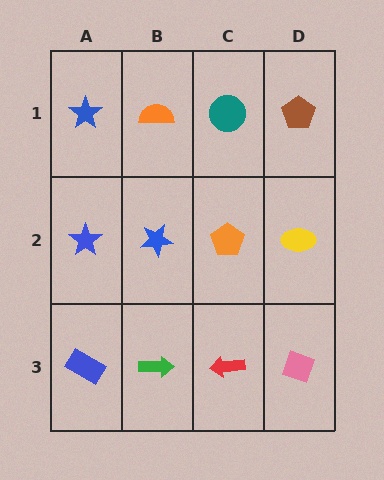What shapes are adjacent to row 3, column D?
A yellow ellipse (row 2, column D), a red arrow (row 3, column C).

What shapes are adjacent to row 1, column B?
A blue star (row 2, column B), a blue star (row 1, column A), a teal circle (row 1, column C).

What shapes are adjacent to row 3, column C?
An orange pentagon (row 2, column C), a green arrow (row 3, column B), a pink diamond (row 3, column D).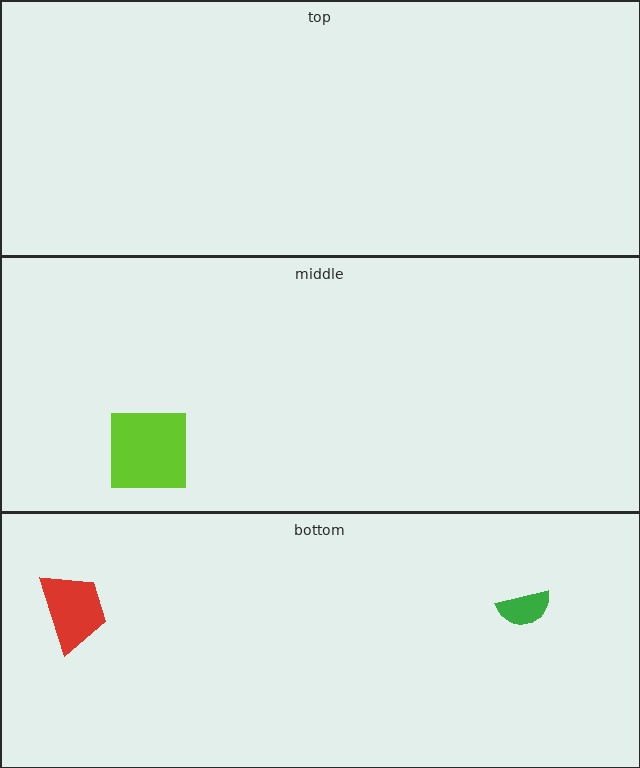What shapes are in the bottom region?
The green semicircle, the red trapezoid.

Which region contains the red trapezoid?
The bottom region.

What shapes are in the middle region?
The lime square.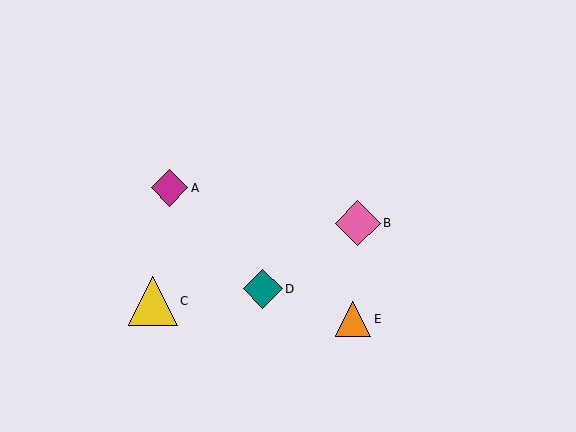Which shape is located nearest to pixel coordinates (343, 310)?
The orange triangle (labeled E) at (353, 319) is nearest to that location.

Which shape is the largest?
The yellow triangle (labeled C) is the largest.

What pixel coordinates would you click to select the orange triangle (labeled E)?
Click at (353, 319) to select the orange triangle E.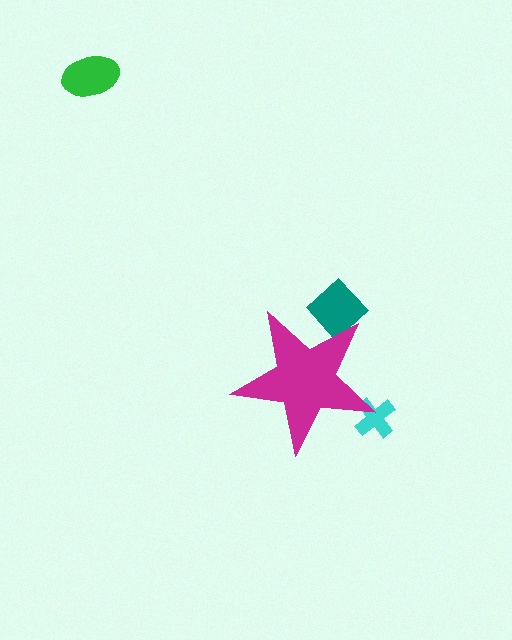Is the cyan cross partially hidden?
Yes, the cyan cross is partially hidden behind the magenta star.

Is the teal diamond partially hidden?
Yes, the teal diamond is partially hidden behind the magenta star.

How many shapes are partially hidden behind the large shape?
2 shapes are partially hidden.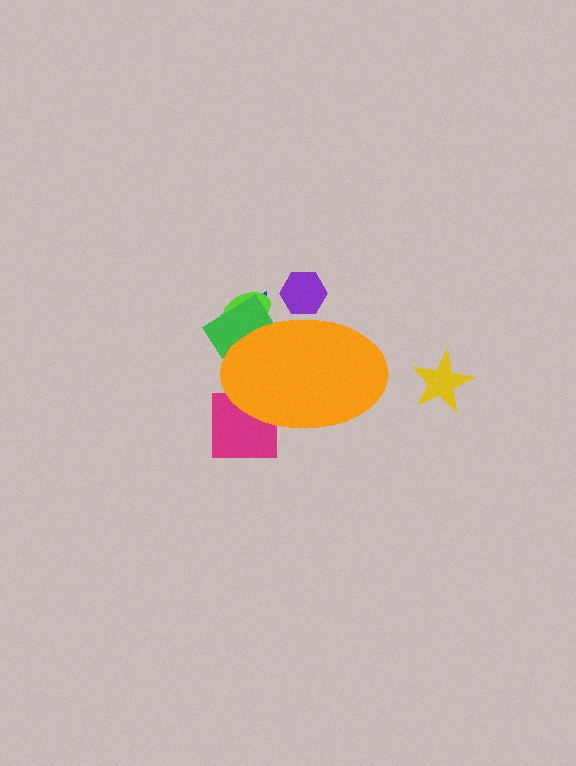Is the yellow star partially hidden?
No, the yellow star is fully visible.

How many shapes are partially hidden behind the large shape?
5 shapes are partially hidden.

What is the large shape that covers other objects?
An orange ellipse.